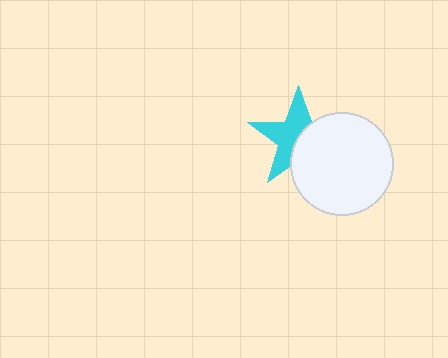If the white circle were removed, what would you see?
You would see the complete cyan star.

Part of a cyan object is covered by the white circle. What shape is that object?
It is a star.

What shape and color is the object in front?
The object in front is a white circle.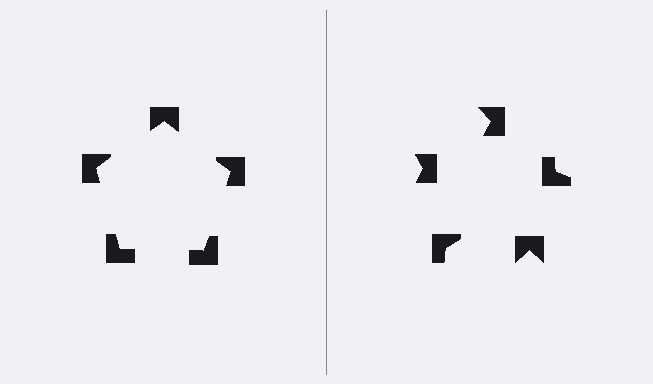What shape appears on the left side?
An illusory pentagon.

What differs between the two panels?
The notched squares are positioned identically on both sides; only the wedge orientations differ. On the left they align to a pentagon; on the right they are misaligned.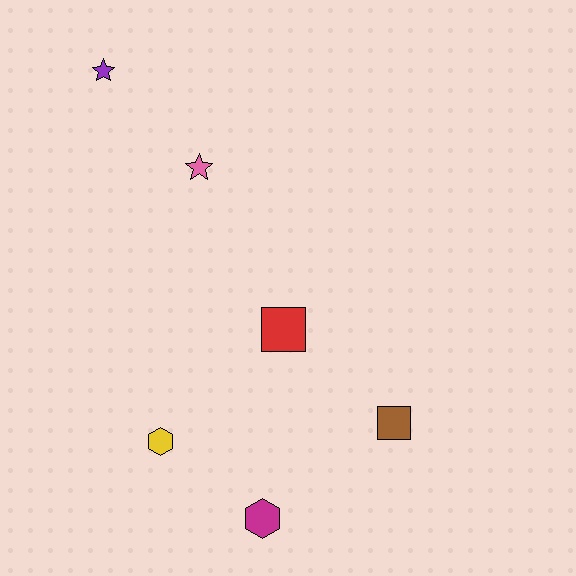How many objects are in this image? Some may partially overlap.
There are 6 objects.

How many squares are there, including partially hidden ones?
There are 2 squares.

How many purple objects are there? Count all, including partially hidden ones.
There is 1 purple object.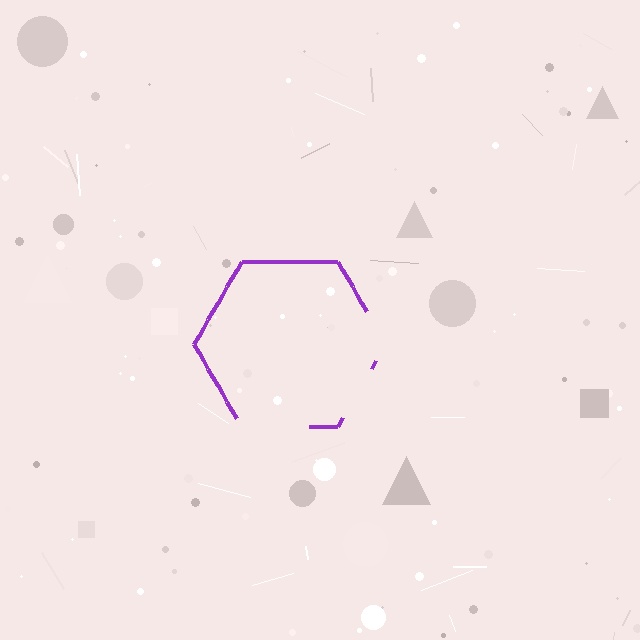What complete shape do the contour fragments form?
The contour fragments form a hexagon.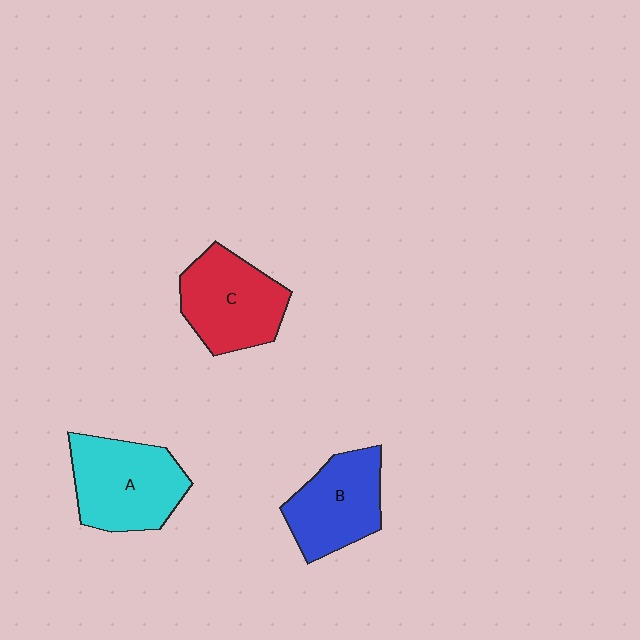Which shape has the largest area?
Shape A (cyan).